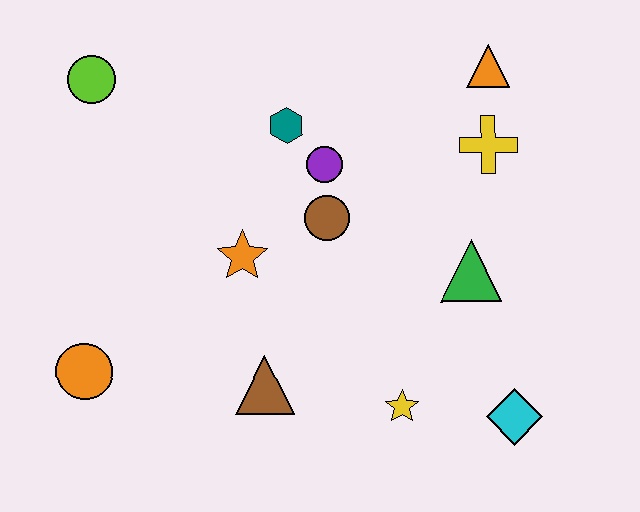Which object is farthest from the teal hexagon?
The cyan diamond is farthest from the teal hexagon.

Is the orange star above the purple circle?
No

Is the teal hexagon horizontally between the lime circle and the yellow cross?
Yes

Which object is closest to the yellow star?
The cyan diamond is closest to the yellow star.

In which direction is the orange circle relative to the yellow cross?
The orange circle is to the left of the yellow cross.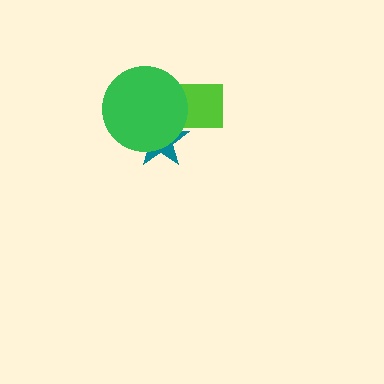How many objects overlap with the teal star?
2 objects overlap with the teal star.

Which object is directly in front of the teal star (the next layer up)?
The lime rectangle is directly in front of the teal star.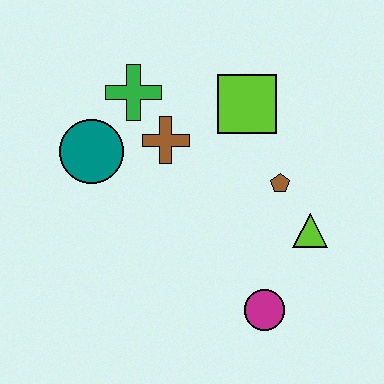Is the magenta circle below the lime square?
Yes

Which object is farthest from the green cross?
The magenta circle is farthest from the green cross.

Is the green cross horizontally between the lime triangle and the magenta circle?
No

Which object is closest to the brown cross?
The green cross is closest to the brown cross.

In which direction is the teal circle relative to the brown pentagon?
The teal circle is to the left of the brown pentagon.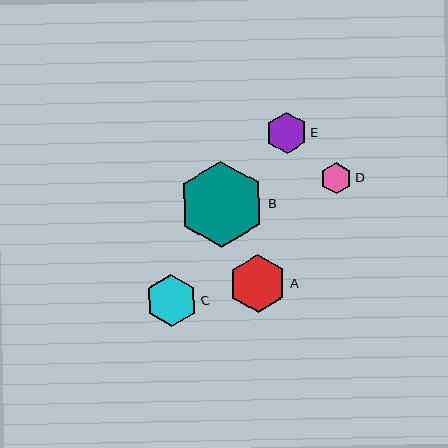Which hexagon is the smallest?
Hexagon D is the smallest with a size of approximately 31 pixels.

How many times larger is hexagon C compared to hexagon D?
Hexagon C is approximately 1.7 times the size of hexagon D.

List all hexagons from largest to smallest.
From largest to smallest: B, A, C, E, D.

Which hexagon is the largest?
Hexagon B is the largest with a size of approximately 86 pixels.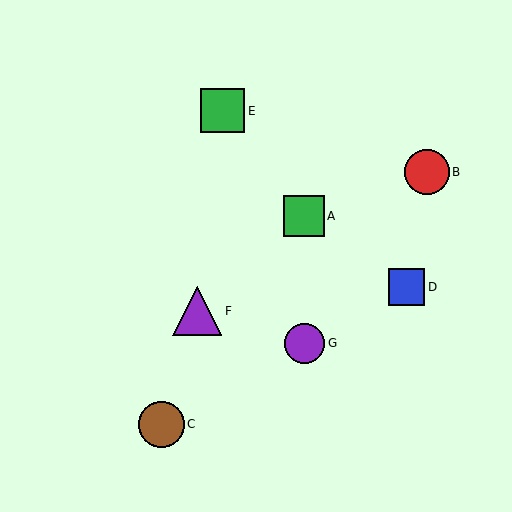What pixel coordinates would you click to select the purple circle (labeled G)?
Click at (305, 343) to select the purple circle G.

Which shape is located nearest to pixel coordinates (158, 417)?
The brown circle (labeled C) at (161, 424) is nearest to that location.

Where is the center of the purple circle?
The center of the purple circle is at (305, 343).